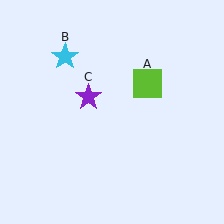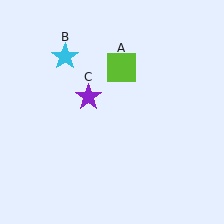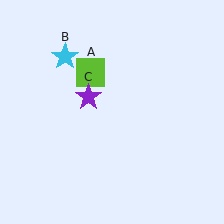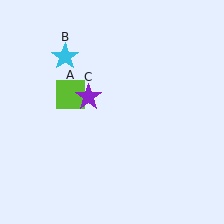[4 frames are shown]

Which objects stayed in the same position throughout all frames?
Cyan star (object B) and purple star (object C) remained stationary.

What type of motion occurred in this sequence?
The lime square (object A) rotated counterclockwise around the center of the scene.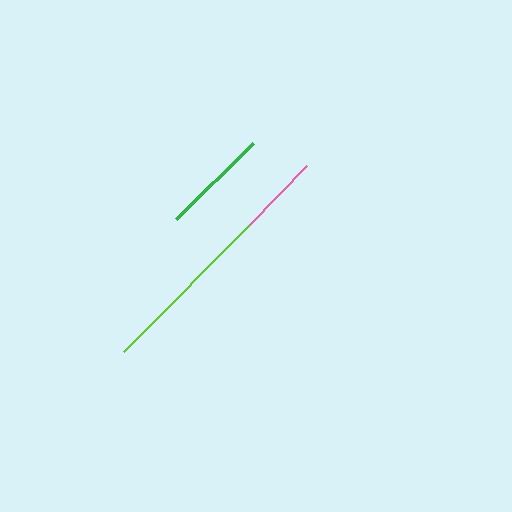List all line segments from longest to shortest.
From longest to shortest: lime, green, pink.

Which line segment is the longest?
The lime line is the longest at approximately 190 pixels.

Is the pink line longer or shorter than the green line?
The green line is longer than the pink line.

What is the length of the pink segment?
The pink segment is approximately 82 pixels long.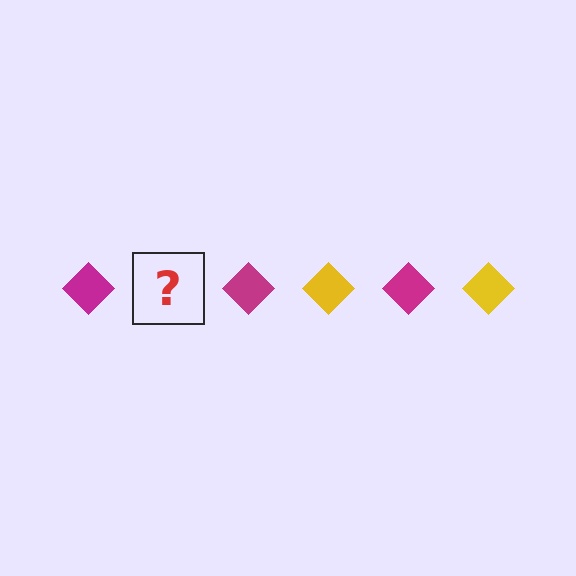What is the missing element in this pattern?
The missing element is a yellow diamond.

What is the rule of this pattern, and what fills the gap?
The rule is that the pattern cycles through magenta, yellow diamonds. The gap should be filled with a yellow diamond.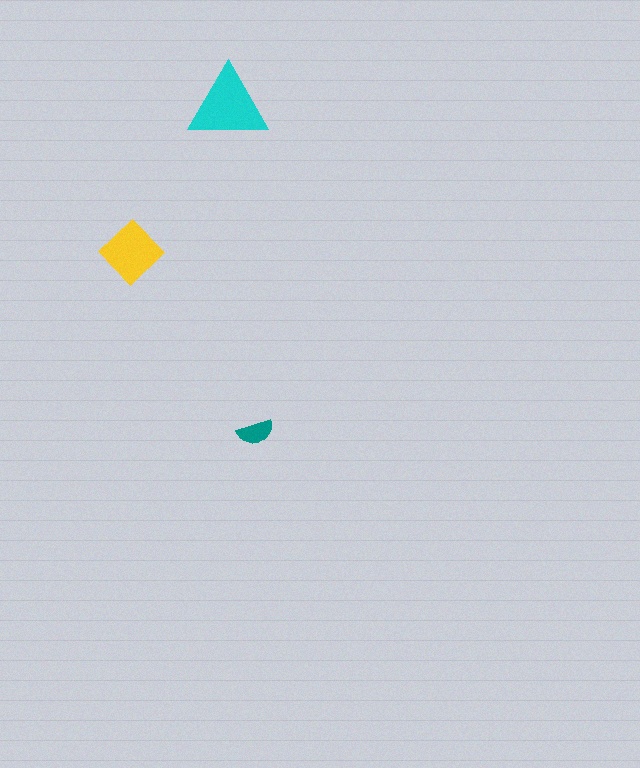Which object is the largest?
The cyan triangle.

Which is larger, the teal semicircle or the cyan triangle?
The cyan triangle.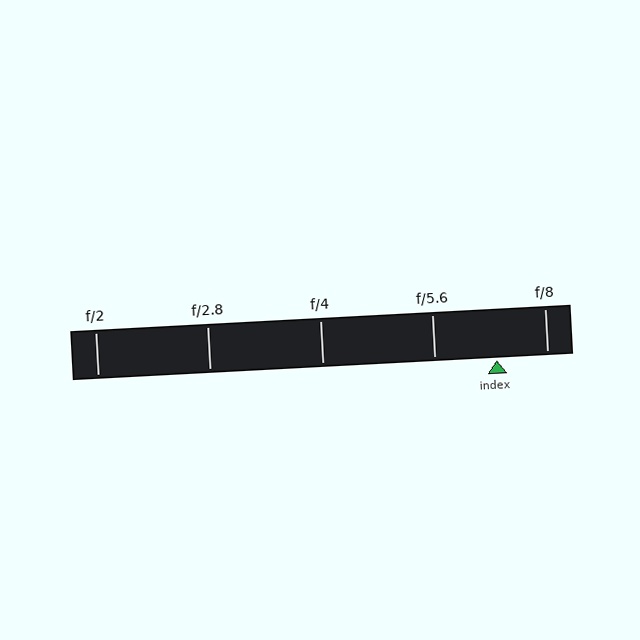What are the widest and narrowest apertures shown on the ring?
The widest aperture shown is f/2 and the narrowest is f/8.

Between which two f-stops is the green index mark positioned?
The index mark is between f/5.6 and f/8.